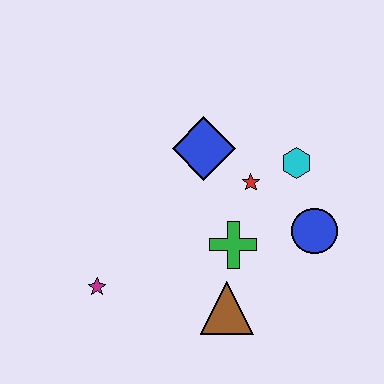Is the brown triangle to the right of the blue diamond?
Yes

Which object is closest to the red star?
The cyan hexagon is closest to the red star.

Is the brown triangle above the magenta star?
No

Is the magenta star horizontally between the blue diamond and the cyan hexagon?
No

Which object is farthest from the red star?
The magenta star is farthest from the red star.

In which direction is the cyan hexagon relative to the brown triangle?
The cyan hexagon is above the brown triangle.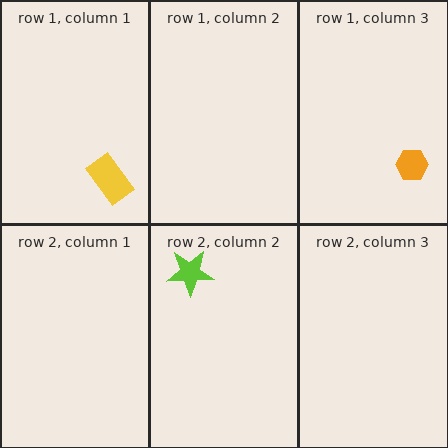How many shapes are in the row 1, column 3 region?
1.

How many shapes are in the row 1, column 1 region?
1.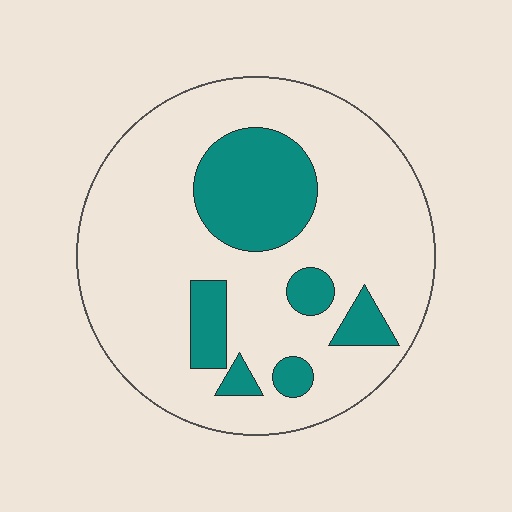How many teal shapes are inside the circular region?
6.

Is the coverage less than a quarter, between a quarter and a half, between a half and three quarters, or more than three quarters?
Less than a quarter.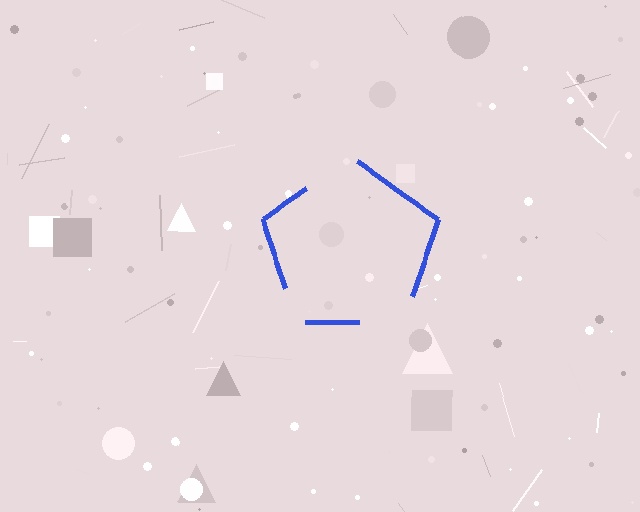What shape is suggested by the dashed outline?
The dashed outline suggests a pentagon.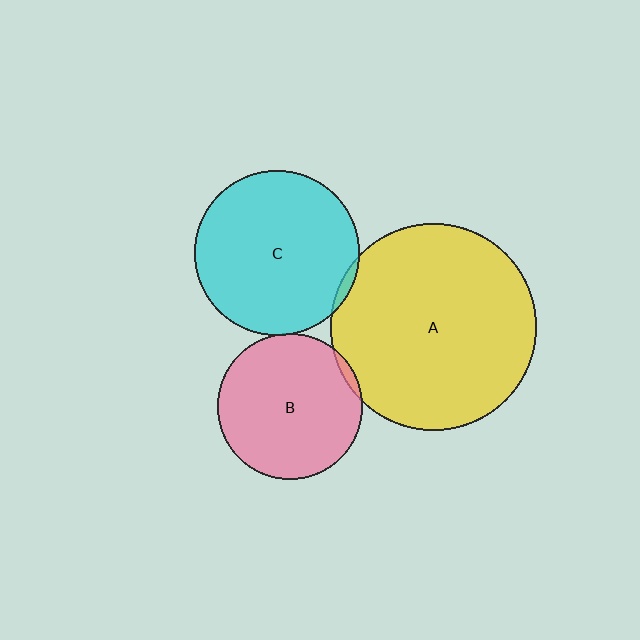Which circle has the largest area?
Circle A (yellow).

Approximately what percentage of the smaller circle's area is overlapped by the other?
Approximately 5%.